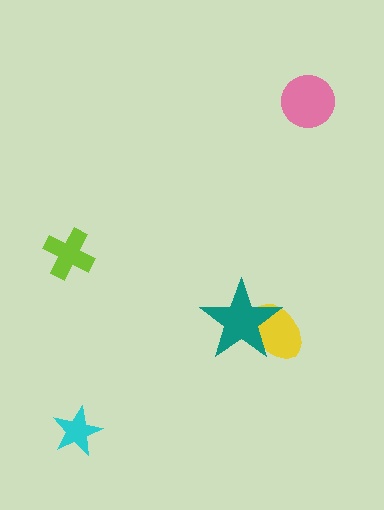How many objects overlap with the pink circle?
0 objects overlap with the pink circle.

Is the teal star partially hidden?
No, no other shape covers it.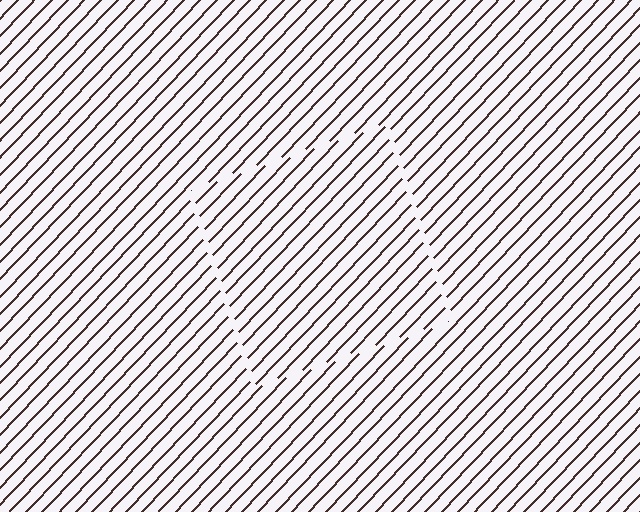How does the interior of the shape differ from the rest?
The interior of the shape contains the same grating, shifted by half a period — the contour is defined by the phase discontinuity where line-ends from the inner and outer gratings abut.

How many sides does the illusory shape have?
4 sides — the line-ends trace a square.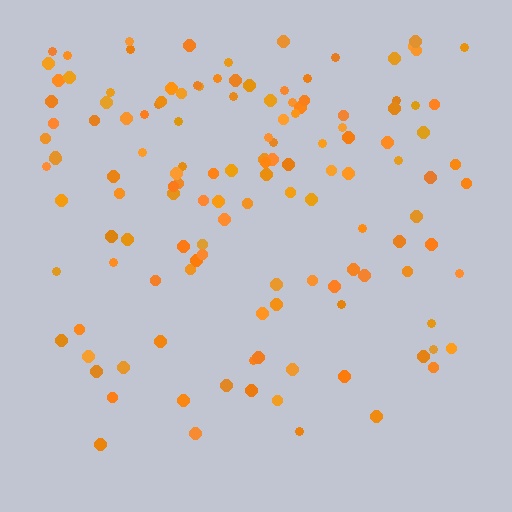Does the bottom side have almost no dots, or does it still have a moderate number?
Still a moderate number, just noticeably fewer than the top.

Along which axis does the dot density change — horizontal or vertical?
Vertical.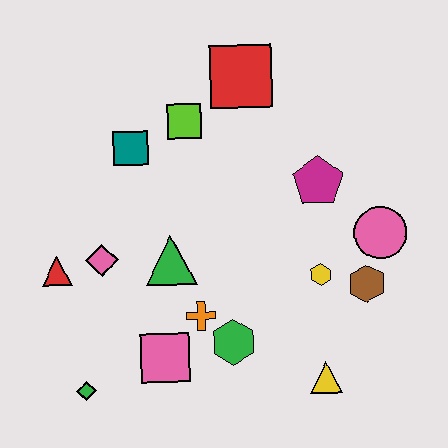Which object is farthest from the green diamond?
The red square is farthest from the green diamond.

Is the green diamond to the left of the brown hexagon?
Yes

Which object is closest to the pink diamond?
The red triangle is closest to the pink diamond.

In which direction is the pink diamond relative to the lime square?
The pink diamond is below the lime square.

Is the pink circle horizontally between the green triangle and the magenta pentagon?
No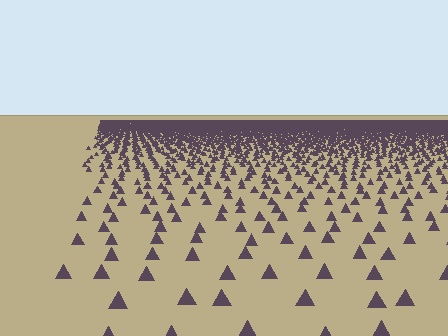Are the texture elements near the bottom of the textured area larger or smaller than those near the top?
Larger. Near the bottom, elements are closer to the viewer and appear at a bigger on-screen size.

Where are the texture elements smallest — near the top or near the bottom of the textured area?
Near the top.